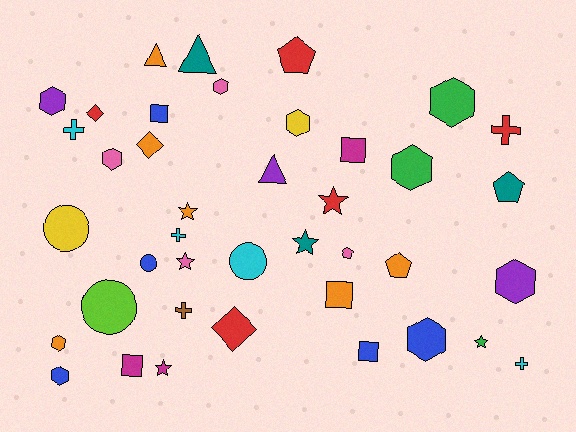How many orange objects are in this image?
There are 6 orange objects.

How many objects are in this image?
There are 40 objects.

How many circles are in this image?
There are 4 circles.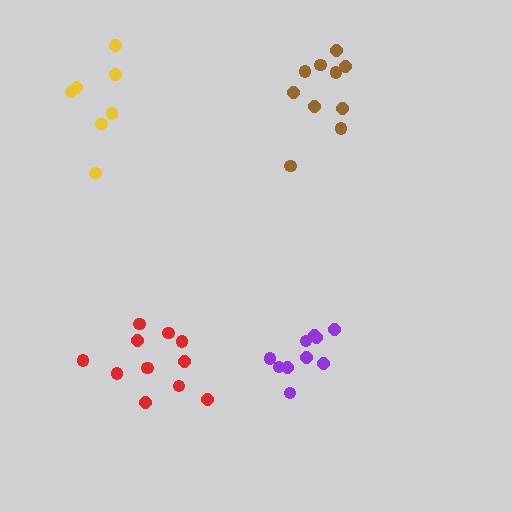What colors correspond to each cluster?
The clusters are colored: brown, yellow, red, purple.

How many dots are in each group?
Group 1: 10 dots, Group 2: 7 dots, Group 3: 11 dots, Group 4: 10 dots (38 total).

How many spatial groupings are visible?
There are 4 spatial groupings.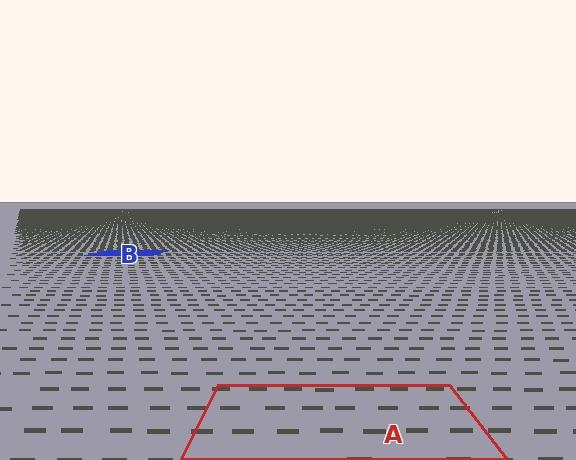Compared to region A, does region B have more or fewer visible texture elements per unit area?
Region B has more texture elements per unit area — they are packed more densely because it is farther away.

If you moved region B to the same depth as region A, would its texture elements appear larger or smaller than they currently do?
They would appear larger. At a closer depth, the same texture elements are projected at a bigger on-screen size.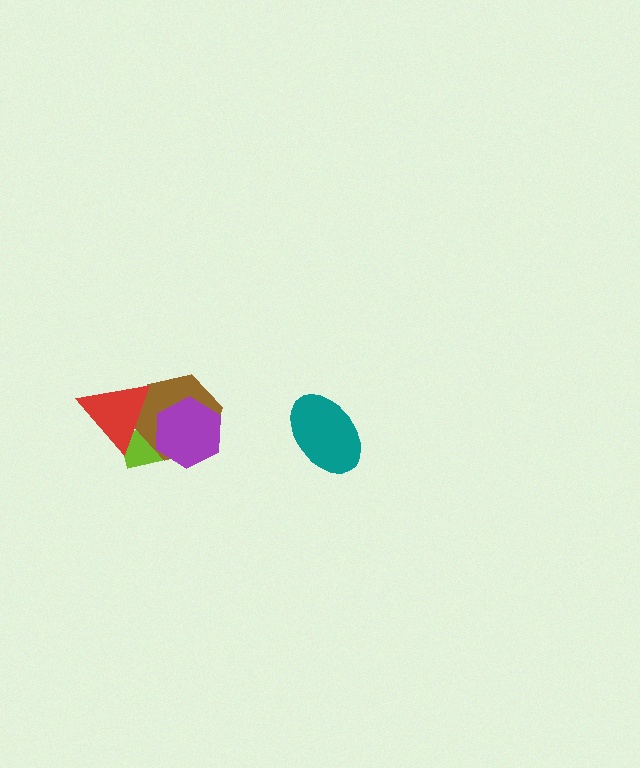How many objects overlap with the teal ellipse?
0 objects overlap with the teal ellipse.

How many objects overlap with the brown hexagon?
3 objects overlap with the brown hexagon.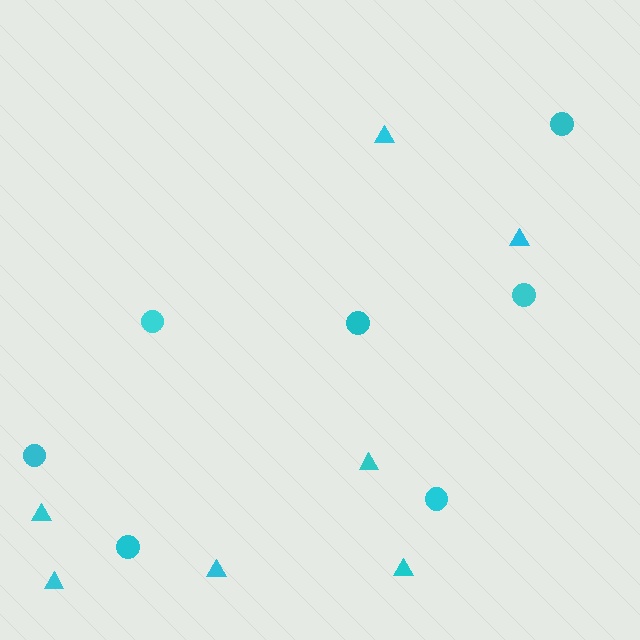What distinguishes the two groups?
There are 2 groups: one group of circles (7) and one group of triangles (7).